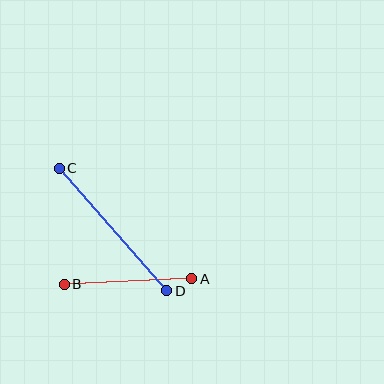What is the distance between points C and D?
The distance is approximately 163 pixels.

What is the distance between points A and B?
The distance is approximately 128 pixels.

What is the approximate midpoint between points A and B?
The midpoint is at approximately (128, 282) pixels.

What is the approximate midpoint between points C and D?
The midpoint is at approximately (113, 230) pixels.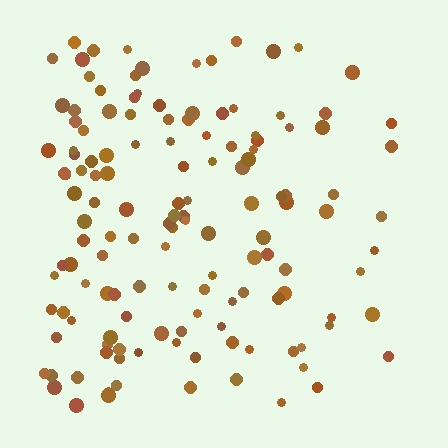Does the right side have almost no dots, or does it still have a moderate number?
Still a moderate number, just noticeably fewer than the left.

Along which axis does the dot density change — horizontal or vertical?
Horizontal.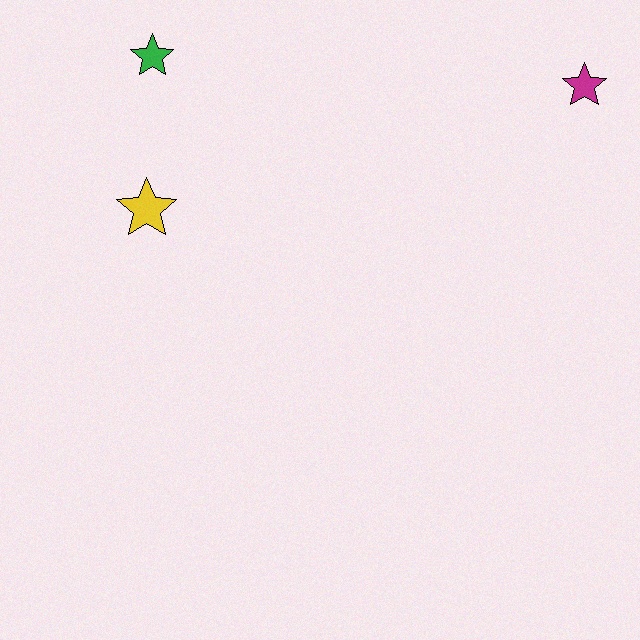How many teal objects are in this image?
There are no teal objects.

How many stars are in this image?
There are 3 stars.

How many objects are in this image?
There are 3 objects.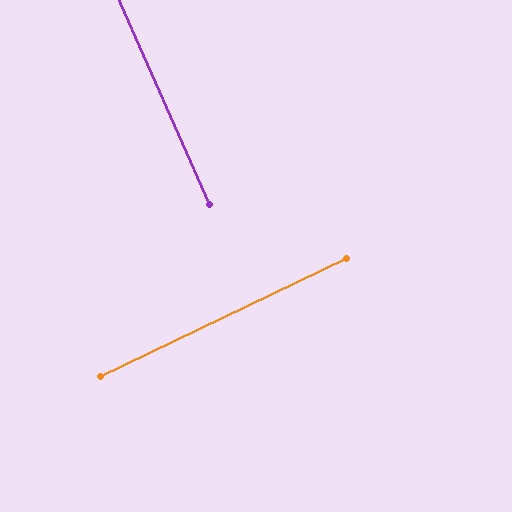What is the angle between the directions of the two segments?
Approximately 88 degrees.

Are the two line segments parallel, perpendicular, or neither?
Perpendicular — they meet at approximately 88°.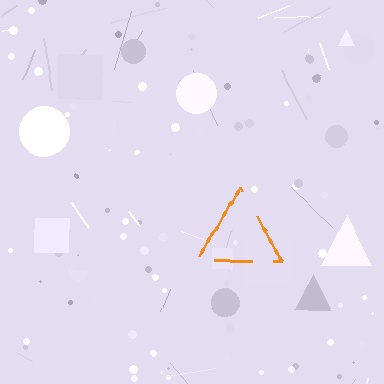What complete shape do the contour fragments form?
The contour fragments form a triangle.